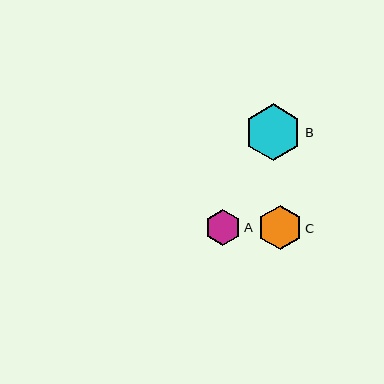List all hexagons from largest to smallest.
From largest to smallest: B, C, A.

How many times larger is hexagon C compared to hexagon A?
Hexagon C is approximately 1.3 times the size of hexagon A.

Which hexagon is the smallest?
Hexagon A is the smallest with a size of approximately 35 pixels.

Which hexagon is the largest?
Hexagon B is the largest with a size of approximately 57 pixels.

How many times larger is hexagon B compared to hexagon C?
Hexagon B is approximately 1.3 times the size of hexagon C.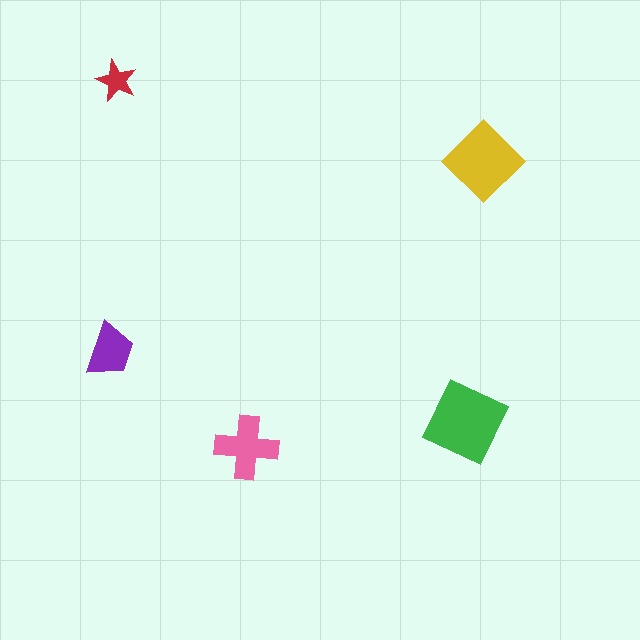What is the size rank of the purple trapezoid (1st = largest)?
4th.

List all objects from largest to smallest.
The green square, the yellow diamond, the pink cross, the purple trapezoid, the red star.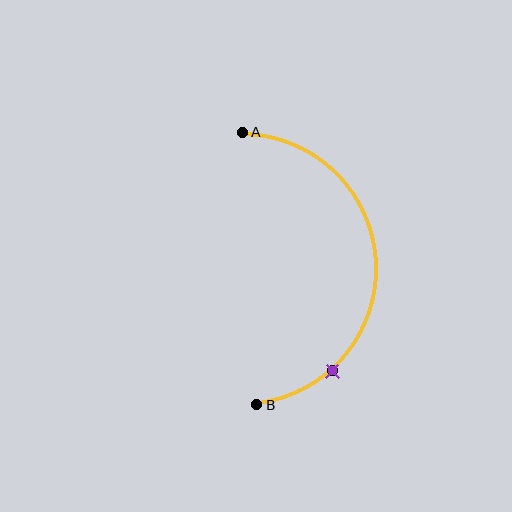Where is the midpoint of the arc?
The arc midpoint is the point on the curve farthest from the straight line joining A and B. It sits to the right of that line.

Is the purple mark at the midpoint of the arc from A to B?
No. The purple mark lies on the arc but is closer to endpoint B. The arc midpoint would be at the point on the curve equidistant along the arc from both A and B.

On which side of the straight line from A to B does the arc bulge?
The arc bulges to the right of the straight line connecting A and B.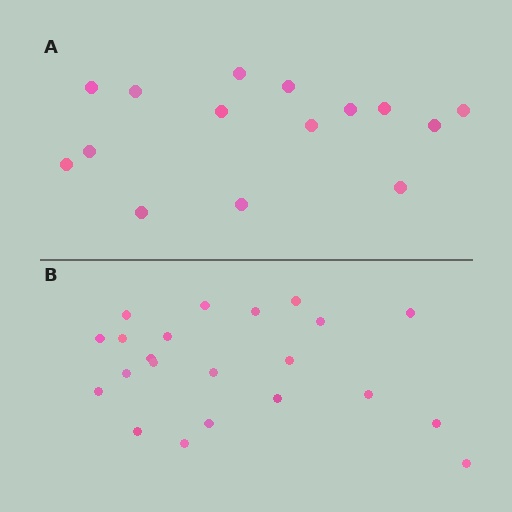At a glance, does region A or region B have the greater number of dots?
Region B (the bottom region) has more dots.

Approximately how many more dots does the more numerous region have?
Region B has roughly 8 or so more dots than region A.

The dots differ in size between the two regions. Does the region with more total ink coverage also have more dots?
No. Region A has more total ink coverage because its dots are larger, but region B actually contains more individual dots. Total area can be misleading — the number of items is what matters here.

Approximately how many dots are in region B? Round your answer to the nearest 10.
About 20 dots. (The exact count is 22, which rounds to 20.)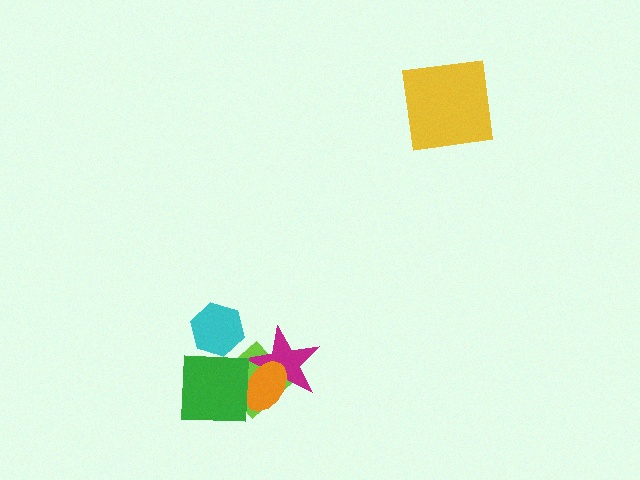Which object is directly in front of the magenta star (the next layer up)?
The orange ellipse is directly in front of the magenta star.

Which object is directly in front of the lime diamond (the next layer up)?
The magenta star is directly in front of the lime diamond.